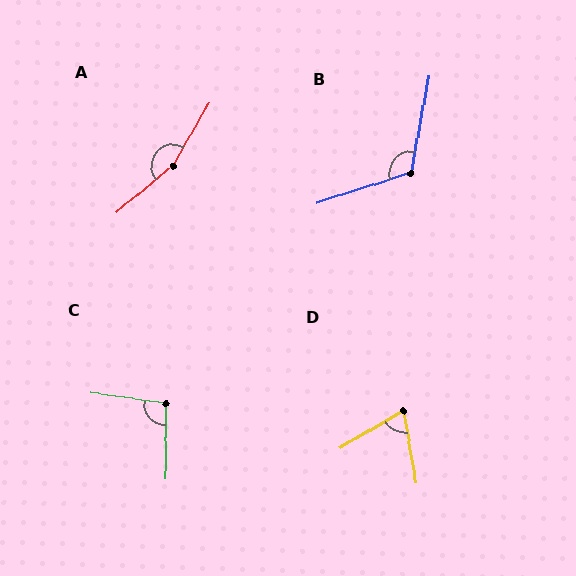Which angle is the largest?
A, at approximately 160 degrees.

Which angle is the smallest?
D, at approximately 70 degrees.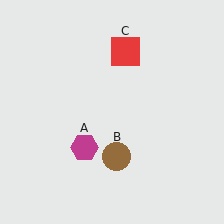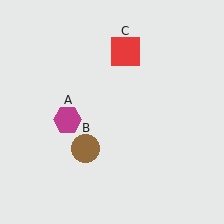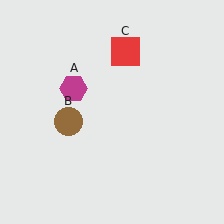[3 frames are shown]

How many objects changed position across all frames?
2 objects changed position: magenta hexagon (object A), brown circle (object B).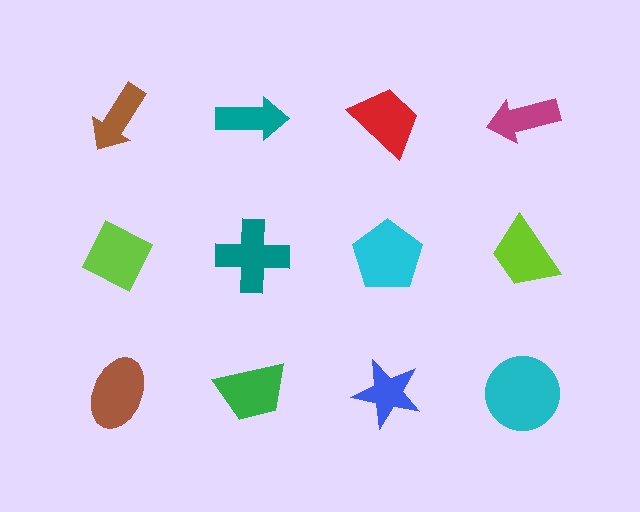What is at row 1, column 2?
A teal arrow.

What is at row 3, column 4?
A cyan circle.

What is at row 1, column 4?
A magenta arrow.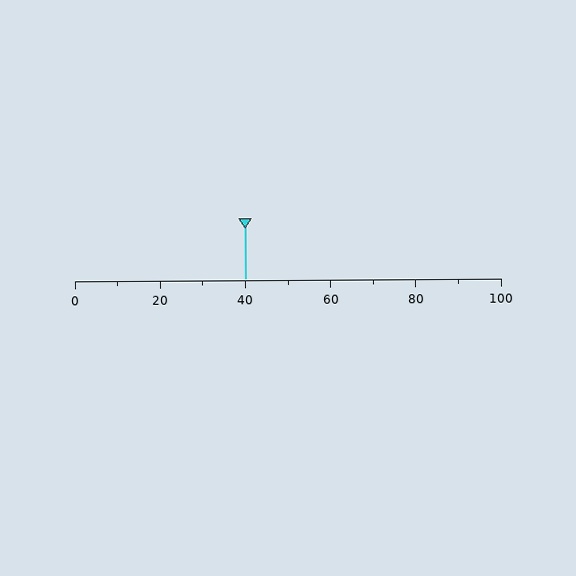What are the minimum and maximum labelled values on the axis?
The axis runs from 0 to 100.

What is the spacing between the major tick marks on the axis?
The major ticks are spaced 20 apart.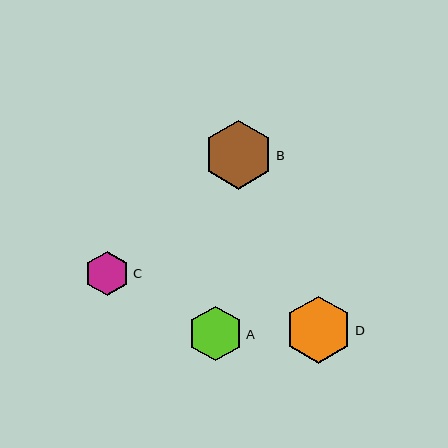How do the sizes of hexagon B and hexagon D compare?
Hexagon B and hexagon D are approximately the same size.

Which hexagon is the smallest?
Hexagon C is the smallest with a size of approximately 45 pixels.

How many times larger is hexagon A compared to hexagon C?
Hexagon A is approximately 1.2 times the size of hexagon C.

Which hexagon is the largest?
Hexagon B is the largest with a size of approximately 69 pixels.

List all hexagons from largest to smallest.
From largest to smallest: B, D, A, C.